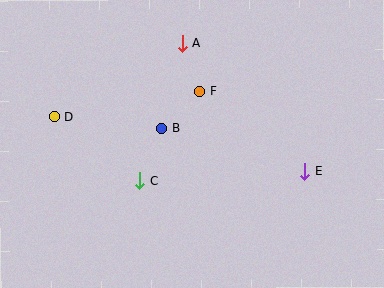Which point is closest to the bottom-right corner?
Point E is closest to the bottom-right corner.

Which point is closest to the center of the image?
Point B at (161, 128) is closest to the center.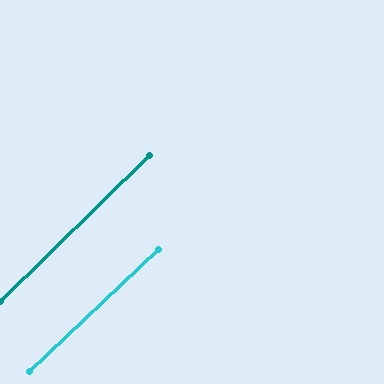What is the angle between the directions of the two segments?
Approximately 1 degree.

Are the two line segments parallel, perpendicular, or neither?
Parallel — their directions differ by only 1.1°.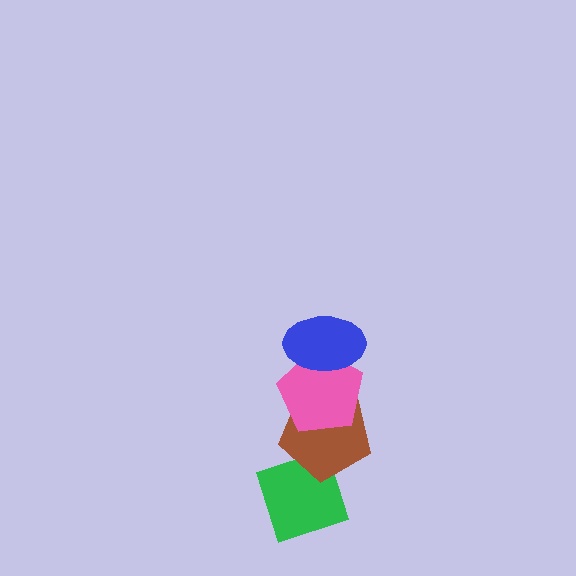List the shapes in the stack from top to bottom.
From top to bottom: the blue ellipse, the pink pentagon, the brown pentagon, the green diamond.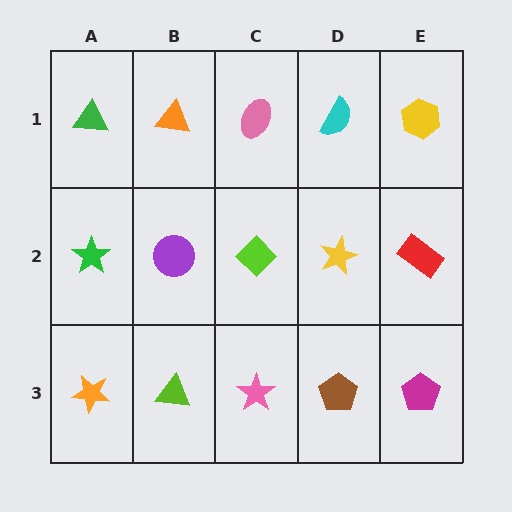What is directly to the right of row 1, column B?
A pink ellipse.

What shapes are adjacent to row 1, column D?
A yellow star (row 2, column D), a pink ellipse (row 1, column C), a yellow hexagon (row 1, column E).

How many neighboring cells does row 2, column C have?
4.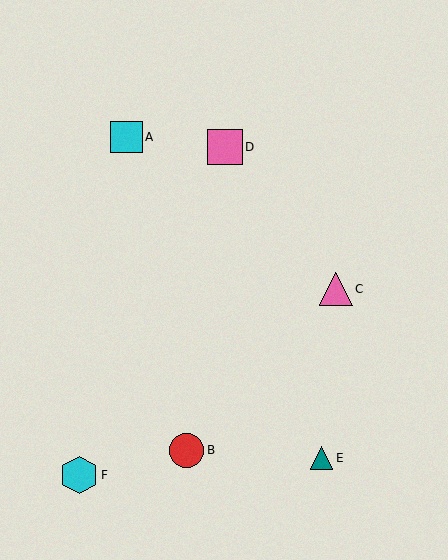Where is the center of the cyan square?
The center of the cyan square is at (127, 137).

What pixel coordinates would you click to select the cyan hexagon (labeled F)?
Click at (79, 475) to select the cyan hexagon F.